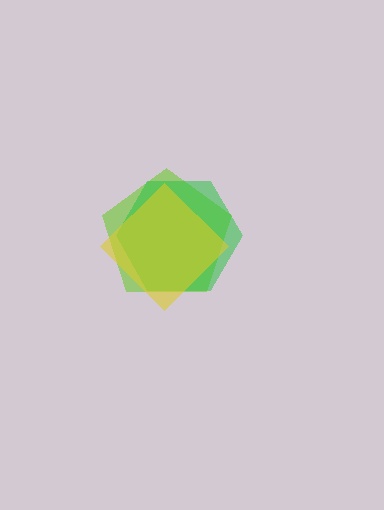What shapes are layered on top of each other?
The layered shapes are: a lime pentagon, a green hexagon, a yellow diamond.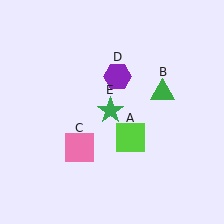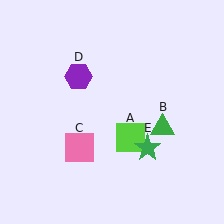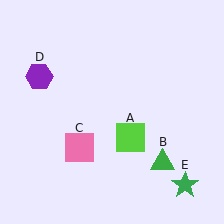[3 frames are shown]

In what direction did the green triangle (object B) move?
The green triangle (object B) moved down.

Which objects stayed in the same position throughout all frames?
Lime square (object A) and pink square (object C) remained stationary.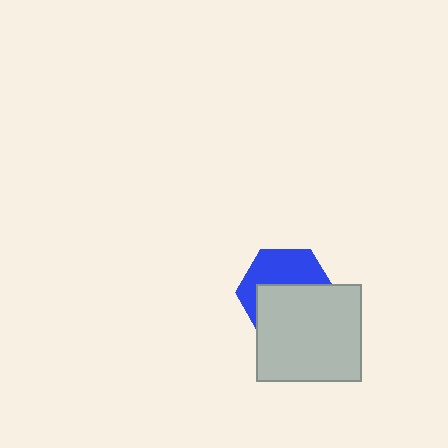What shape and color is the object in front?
The object in front is a light gray rectangle.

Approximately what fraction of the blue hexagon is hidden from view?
Roughly 56% of the blue hexagon is hidden behind the light gray rectangle.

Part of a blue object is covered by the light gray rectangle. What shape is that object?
It is a hexagon.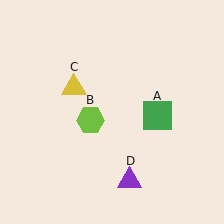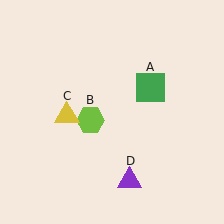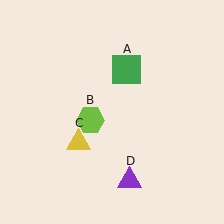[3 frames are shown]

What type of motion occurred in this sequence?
The green square (object A), yellow triangle (object C) rotated counterclockwise around the center of the scene.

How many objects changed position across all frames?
2 objects changed position: green square (object A), yellow triangle (object C).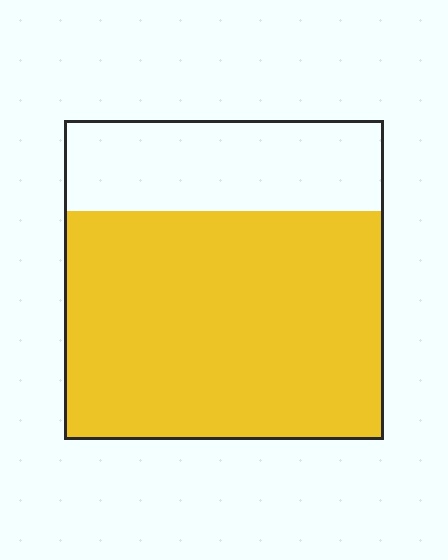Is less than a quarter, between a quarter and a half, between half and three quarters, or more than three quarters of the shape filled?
Between half and three quarters.